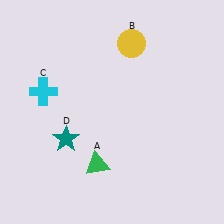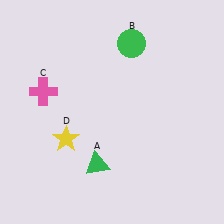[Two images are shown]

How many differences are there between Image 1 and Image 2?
There are 3 differences between the two images.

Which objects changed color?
B changed from yellow to green. C changed from cyan to pink. D changed from teal to yellow.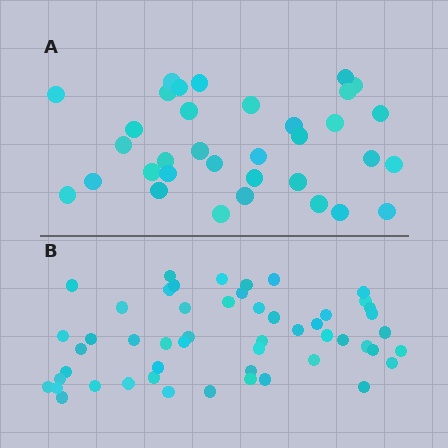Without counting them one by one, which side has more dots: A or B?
Region B (the bottom region) has more dots.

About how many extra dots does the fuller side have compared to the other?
Region B has approximately 20 more dots than region A.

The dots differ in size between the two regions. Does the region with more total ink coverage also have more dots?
No. Region A has more total ink coverage because its dots are larger, but region B actually contains more individual dots. Total area can be misleading — the number of items is what matters here.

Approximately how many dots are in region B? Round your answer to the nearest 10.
About 50 dots. (The exact count is 52, which rounds to 50.)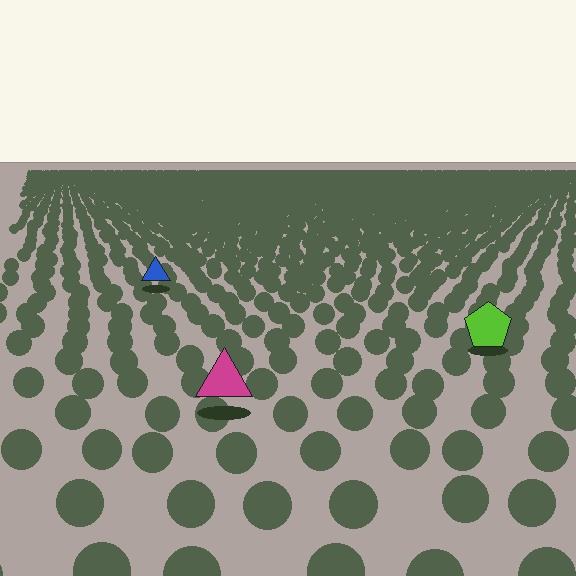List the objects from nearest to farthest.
From nearest to farthest: the magenta triangle, the lime pentagon, the blue triangle.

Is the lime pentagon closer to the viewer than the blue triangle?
Yes. The lime pentagon is closer — you can tell from the texture gradient: the ground texture is coarser near it.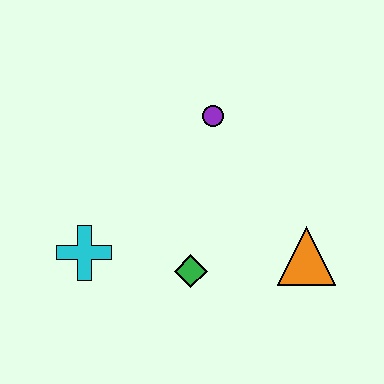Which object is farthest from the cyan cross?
The orange triangle is farthest from the cyan cross.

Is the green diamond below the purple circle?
Yes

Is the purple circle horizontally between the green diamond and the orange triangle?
Yes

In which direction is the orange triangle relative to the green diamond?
The orange triangle is to the right of the green diamond.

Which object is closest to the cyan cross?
The green diamond is closest to the cyan cross.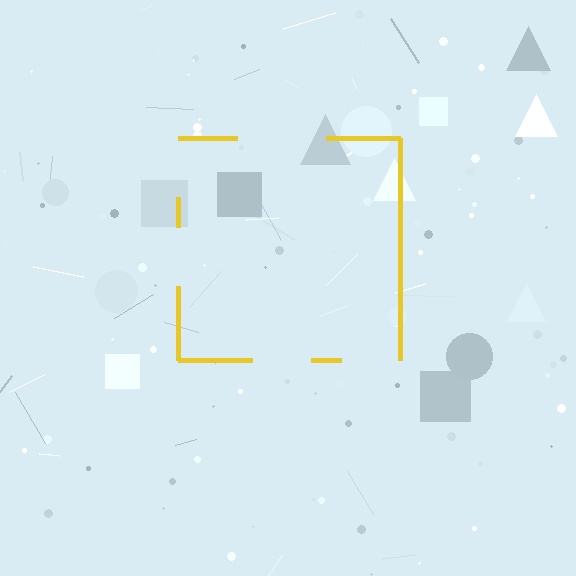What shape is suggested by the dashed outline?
The dashed outline suggests a square.